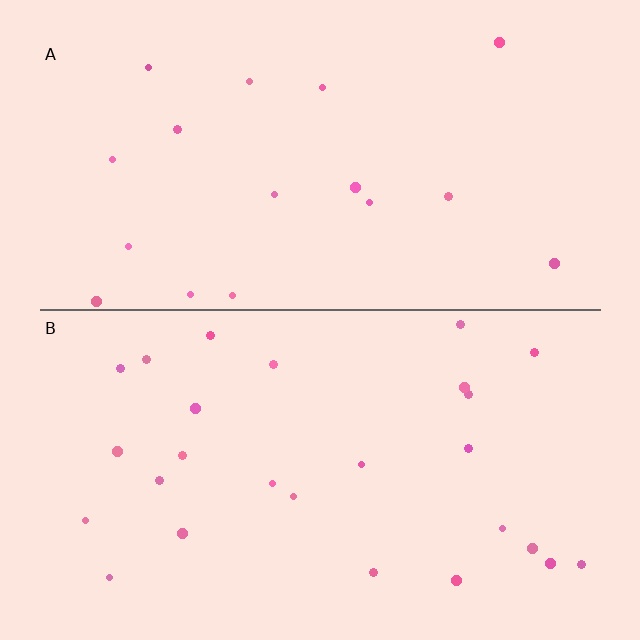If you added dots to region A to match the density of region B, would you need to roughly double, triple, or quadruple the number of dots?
Approximately double.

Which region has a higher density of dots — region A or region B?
B (the bottom).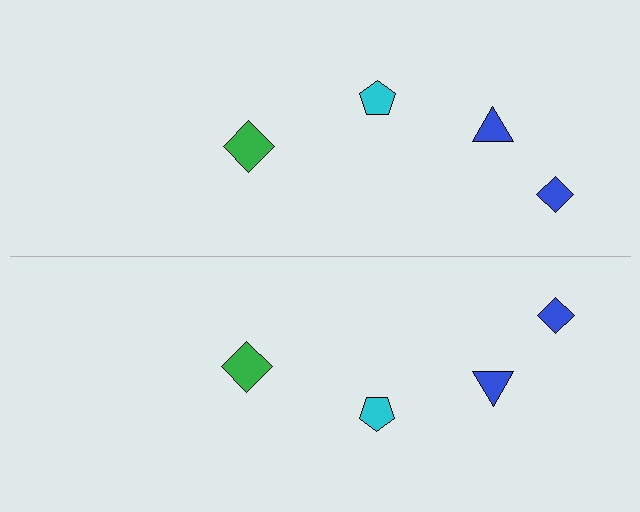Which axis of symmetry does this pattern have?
The pattern has a horizontal axis of symmetry running through the center of the image.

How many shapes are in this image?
There are 8 shapes in this image.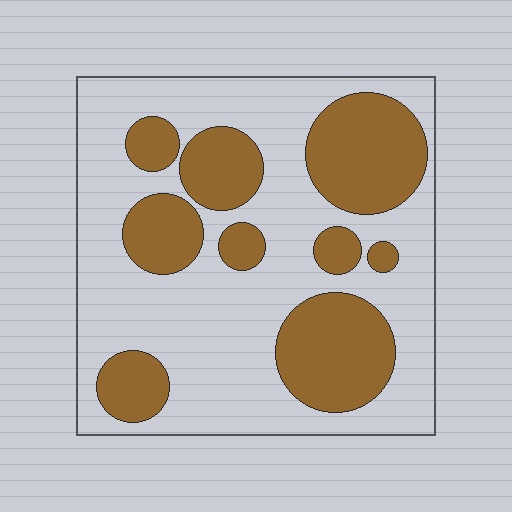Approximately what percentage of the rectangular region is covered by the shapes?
Approximately 35%.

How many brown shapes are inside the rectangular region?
9.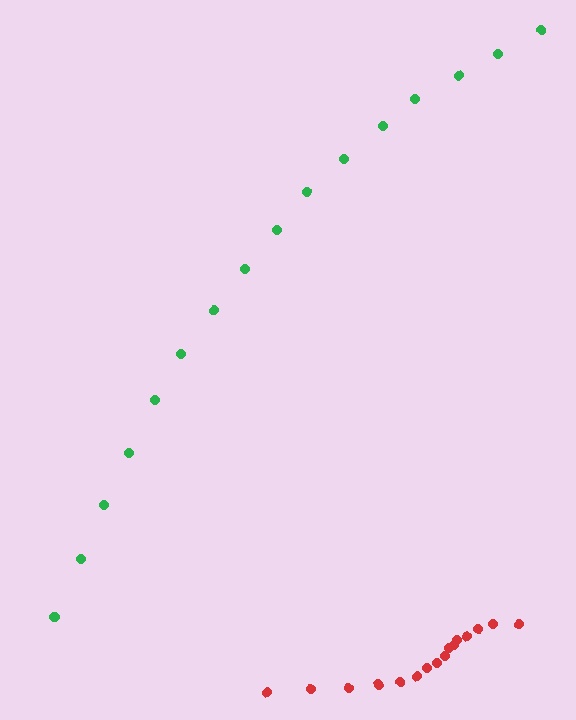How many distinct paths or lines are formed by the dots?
There are 2 distinct paths.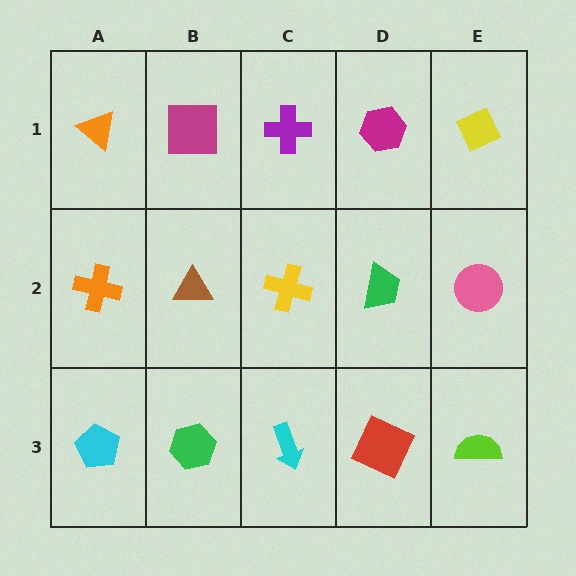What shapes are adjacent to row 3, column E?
A pink circle (row 2, column E), a red square (row 3, column D).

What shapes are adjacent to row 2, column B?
A magenta square (row 1, column B), a green hexagon (row 3, column B), an orange cross (row 2, column A), a yellow cross (row 2, column C).